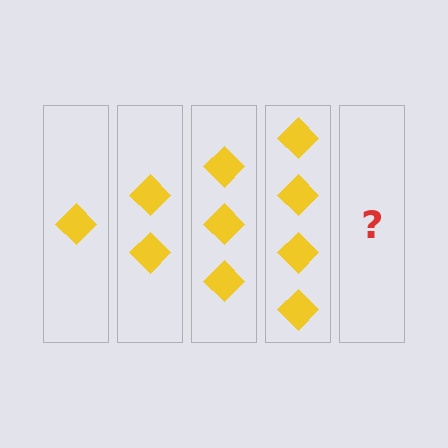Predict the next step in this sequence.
The next step is 5 diamonds.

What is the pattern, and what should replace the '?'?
The pattern is that each step adds one more diamond. The '?' should be 5 diamonds.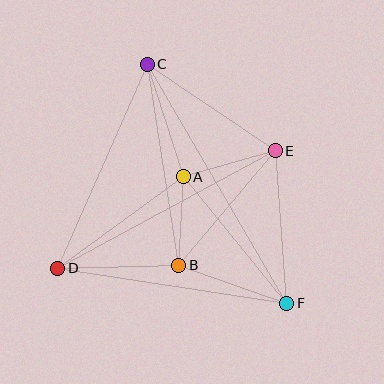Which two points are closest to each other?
Points A and B are closest to each other.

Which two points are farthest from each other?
Points C and F are farthest from each other.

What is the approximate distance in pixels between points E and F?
The distance between E and F is approximately 153 pixels.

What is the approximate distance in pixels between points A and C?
The distance between A and C is approximately 118 pixels.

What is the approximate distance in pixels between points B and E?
The distance between B and E is approximately 150 pixels.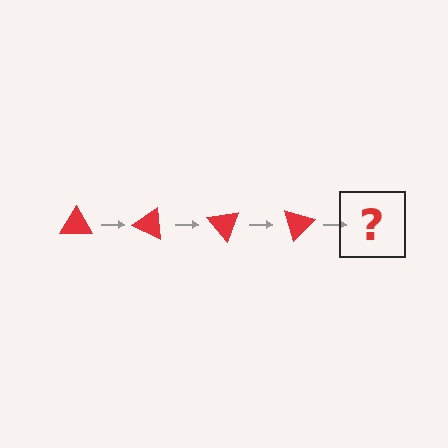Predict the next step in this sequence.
The next step is a red triangle rotated 100 degrees.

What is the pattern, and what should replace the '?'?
The pattern is that the triangle rotates 25 degrees each step. The '?' should be a red triangle rotated 100 degrees.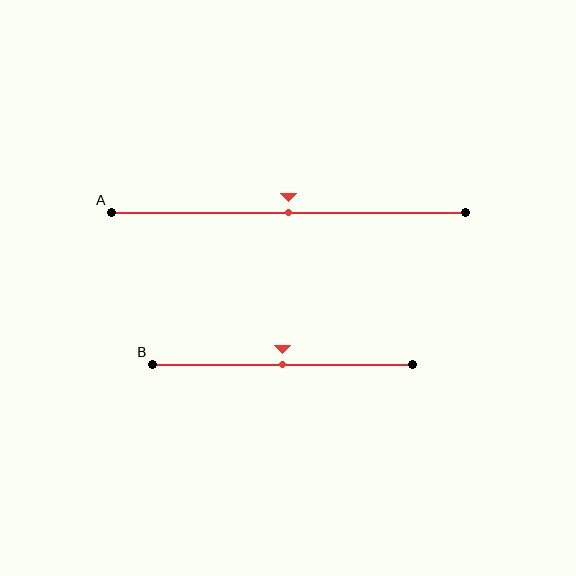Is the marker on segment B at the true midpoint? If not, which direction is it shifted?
Yes, the marker on segment B is at the true midpoint.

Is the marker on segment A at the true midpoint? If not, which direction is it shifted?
Yes, the marker on segment A is at the true midpoint.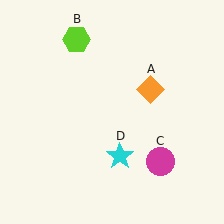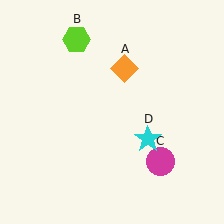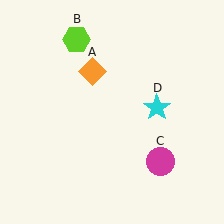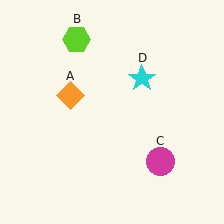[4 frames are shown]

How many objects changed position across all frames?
2 objects changed position: orange diamond (object A), cyan star (object D).